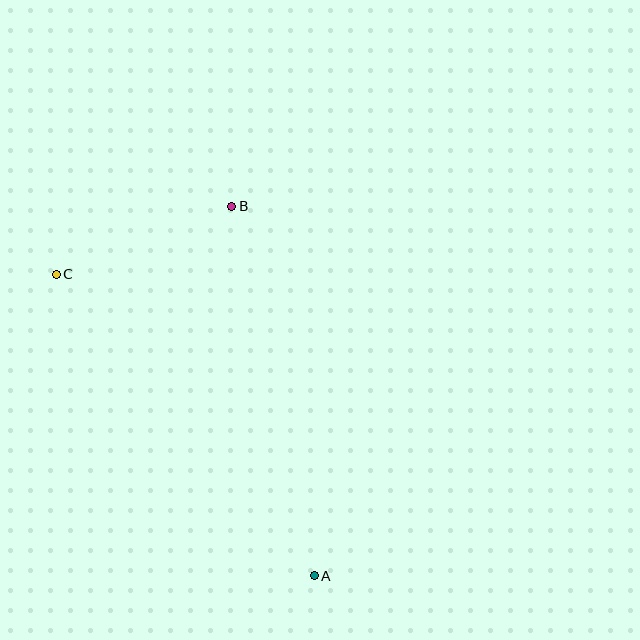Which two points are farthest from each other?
Points A and C are farthest from each other.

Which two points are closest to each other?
Points B and C are closest to each other.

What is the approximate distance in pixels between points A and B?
The distance between A and B is approximately 379 pixels.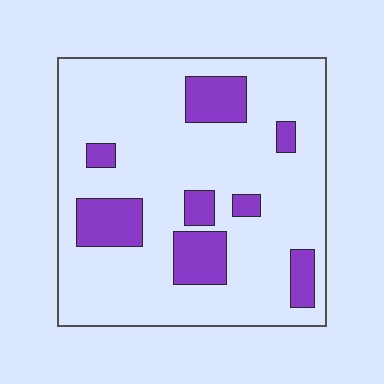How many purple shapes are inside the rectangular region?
8.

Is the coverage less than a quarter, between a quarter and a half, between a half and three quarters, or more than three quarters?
Less than a quarter.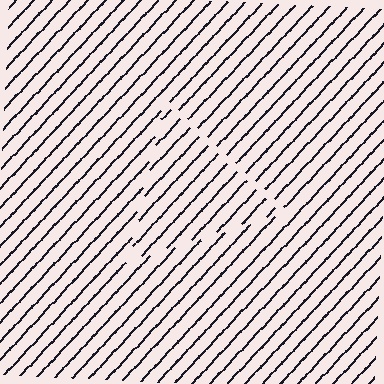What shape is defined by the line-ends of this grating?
An illusory triangle. The interior of the shape contains the same grating, shifted by half a period — the contour is defined by the phase discontinuity where line-ends from the inner and outer gratings abut.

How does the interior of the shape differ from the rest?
The interior of the shape contains the same grating, shifted by half a period — the contour is defined by the phase discontinuity where line-ends from the inner and outer gratings abut.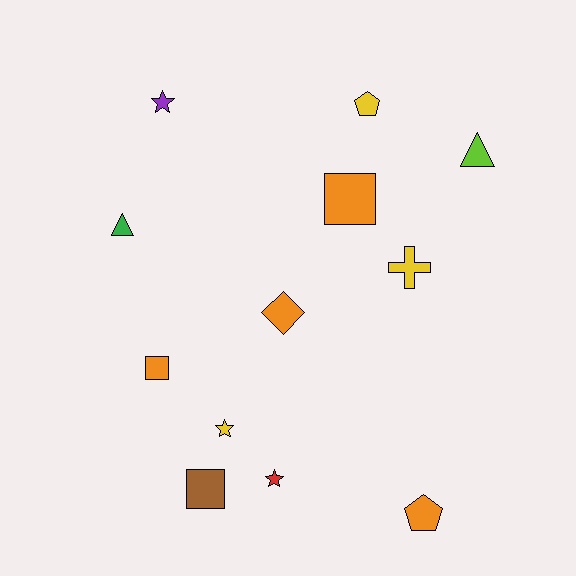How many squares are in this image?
There are 3 squares.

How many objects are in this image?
There are 12 objects.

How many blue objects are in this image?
There are no blue objects.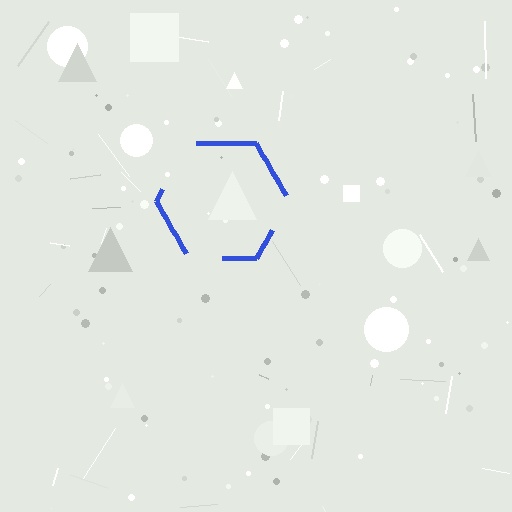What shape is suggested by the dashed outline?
The dashed outline suggests a hexagon.